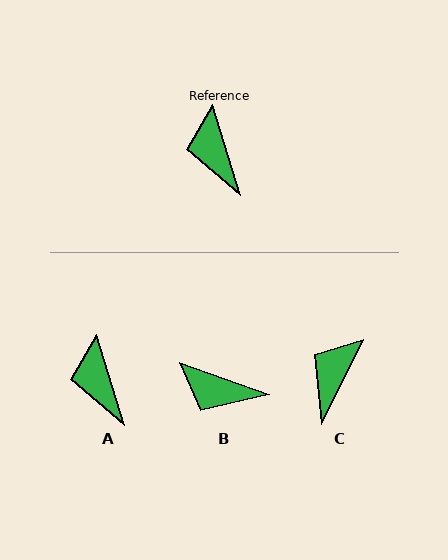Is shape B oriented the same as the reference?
No, it is off by about 54 degrees.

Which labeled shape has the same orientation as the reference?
A.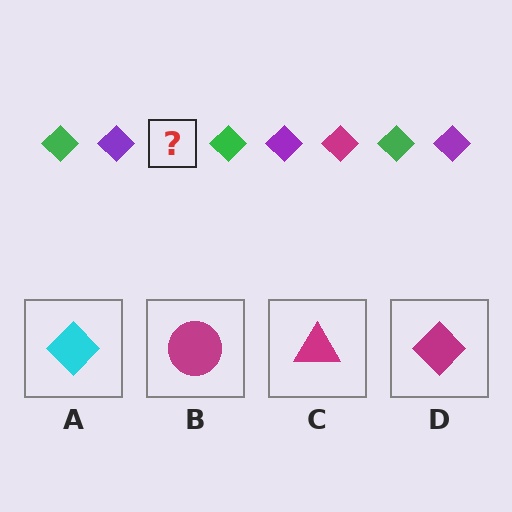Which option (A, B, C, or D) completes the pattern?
D.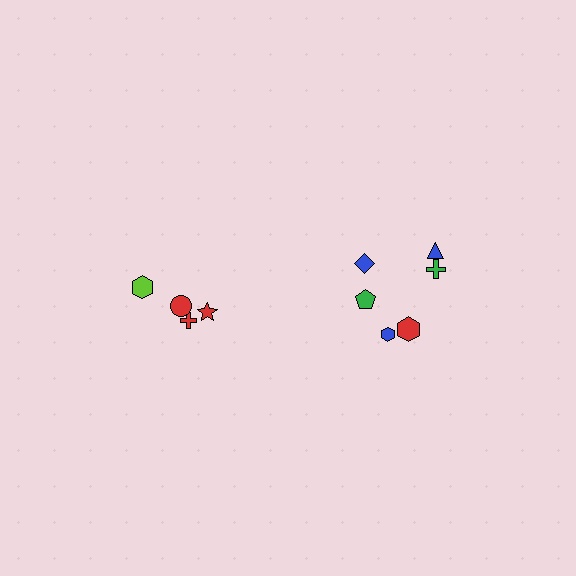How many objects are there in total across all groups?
There are 10 objects.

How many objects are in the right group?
There are 6 objects.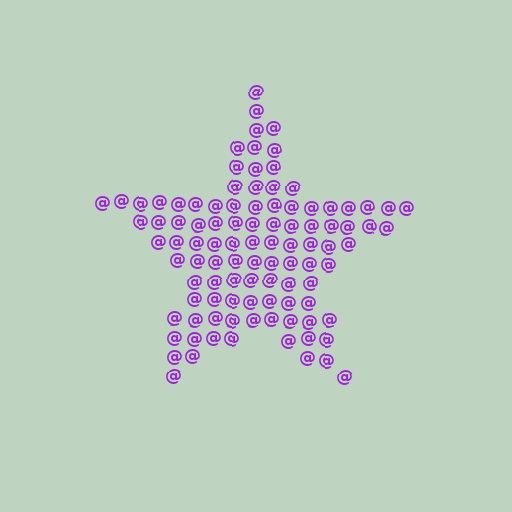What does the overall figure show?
The overall figure shows a star.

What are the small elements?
The small elements are at signs.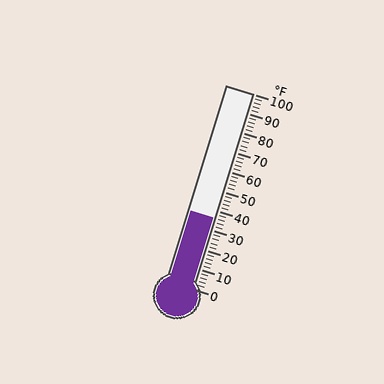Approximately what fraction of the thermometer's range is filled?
The thermometer is filled to approximately 35% of its range.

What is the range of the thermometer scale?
The thermometer scale ranges from 0°F to 100°F.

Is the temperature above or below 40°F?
The temperature is below 40°F.